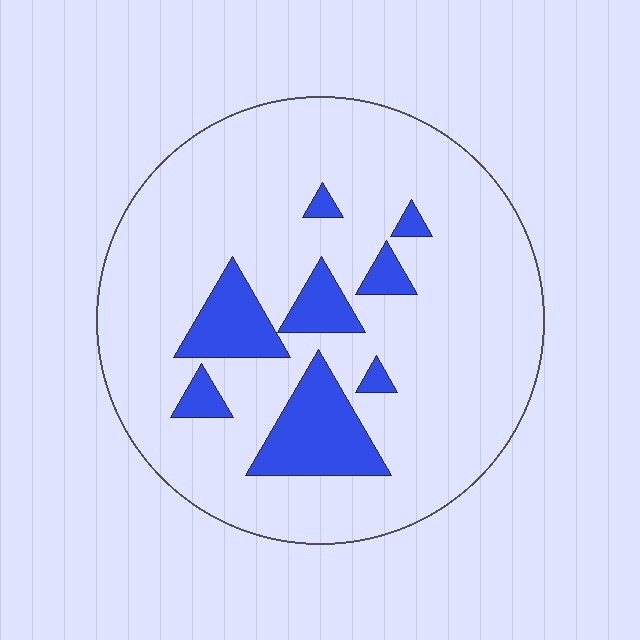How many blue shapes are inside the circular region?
8.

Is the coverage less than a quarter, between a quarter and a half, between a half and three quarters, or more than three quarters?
Less than a quarter.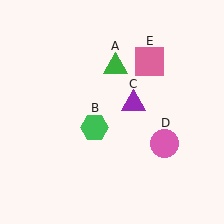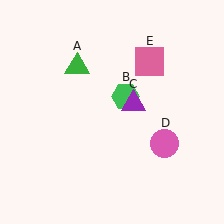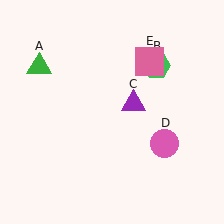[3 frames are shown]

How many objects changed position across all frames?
2 objects changed position: green triangle (object A), green hexagon (object B).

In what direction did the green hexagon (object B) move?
The green hexagon (object B) moved up and to the right.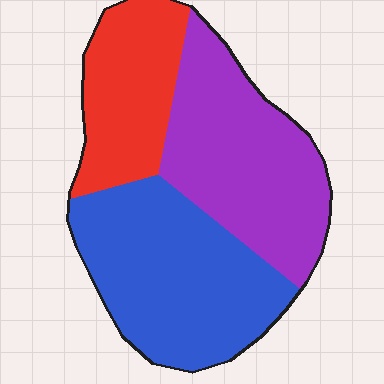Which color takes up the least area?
Red, at roughly 25%.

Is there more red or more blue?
Blue.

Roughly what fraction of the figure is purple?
Purple covers roughly 35% of the figure.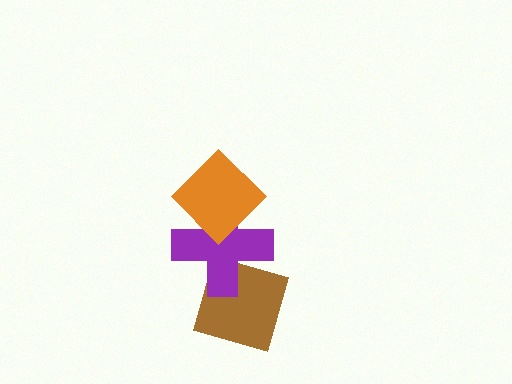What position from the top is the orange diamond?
The orange diamond is 1st from the top.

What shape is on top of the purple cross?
The orange diamond is on top of the purple cross.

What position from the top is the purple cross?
The purple cross is 2nd from the top.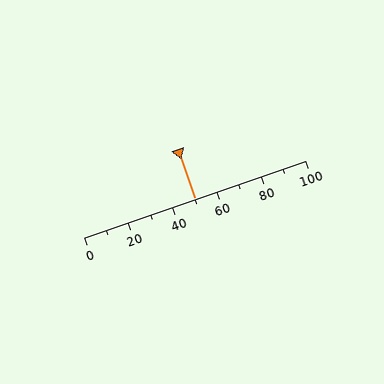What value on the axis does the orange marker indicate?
The marker indicates approximately 50.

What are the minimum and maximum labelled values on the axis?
The axis runs from 0 to 100.